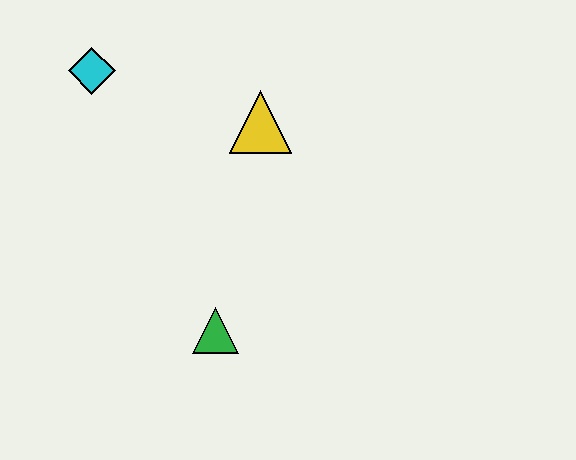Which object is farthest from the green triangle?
The cyan diamond is farthest from the green triangle.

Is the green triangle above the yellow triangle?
No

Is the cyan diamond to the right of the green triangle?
No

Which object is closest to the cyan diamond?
The yellow triangle is closest to the cyan diamond.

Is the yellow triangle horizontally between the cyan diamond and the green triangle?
No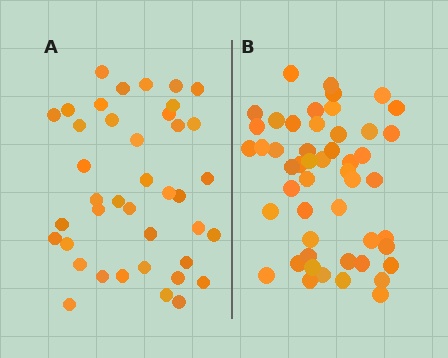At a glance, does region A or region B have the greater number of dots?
Region B (the right region) has more dots.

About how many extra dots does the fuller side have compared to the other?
Region B has roughly 10 or so more dots than region A.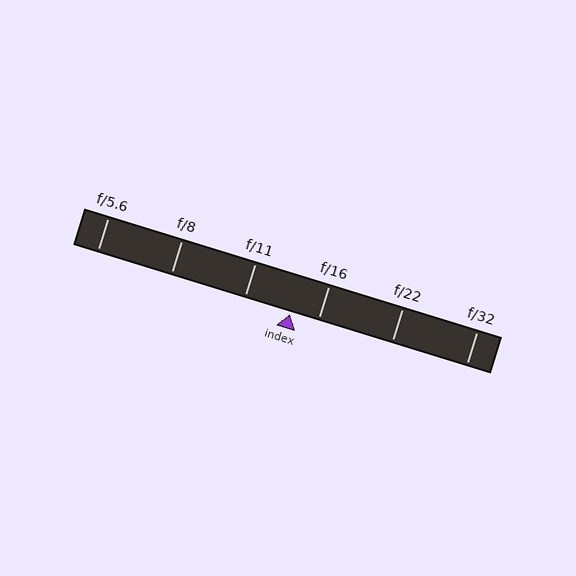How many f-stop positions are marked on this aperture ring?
There are 6 f-stop positions marked.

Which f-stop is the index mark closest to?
The index mark is closest to f/16.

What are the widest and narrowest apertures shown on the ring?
The widest aperture shown is f/5.6 and the narrowest is f/32.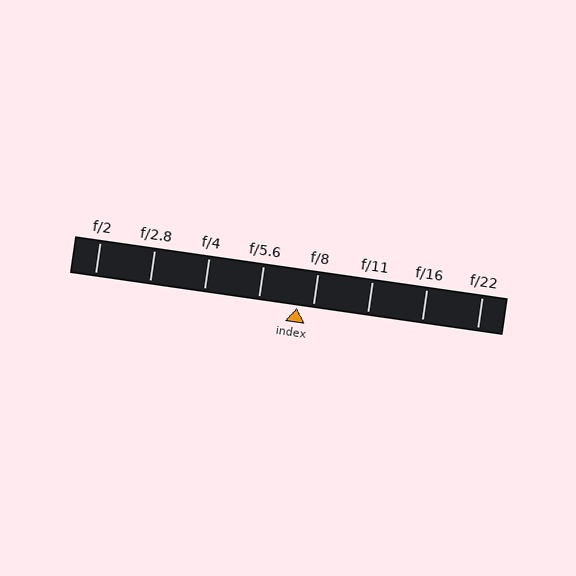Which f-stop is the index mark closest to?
The index mark is closest to f/8.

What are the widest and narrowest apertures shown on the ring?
The widest aperture shown is f/2 and the narrowest is f/22.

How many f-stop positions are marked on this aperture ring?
There are 8 f-stop positions marked.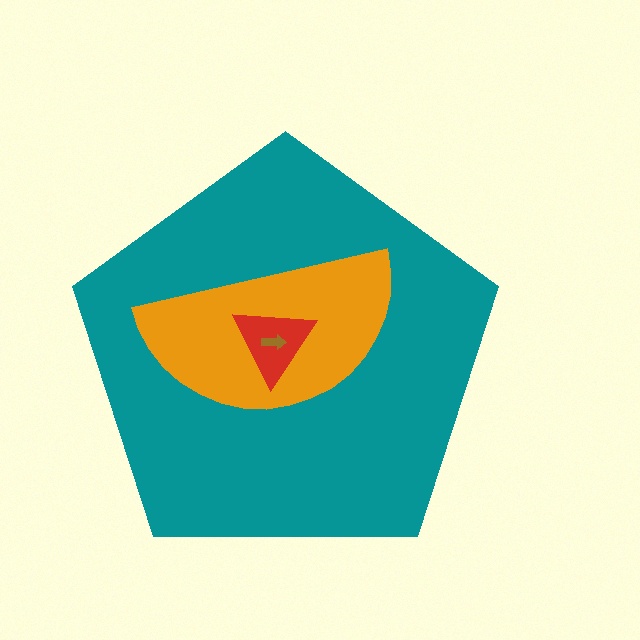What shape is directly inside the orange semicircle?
The red triangle.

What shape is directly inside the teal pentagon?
The orange semicircle.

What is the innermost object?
The brown arrow.